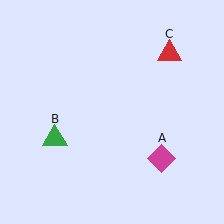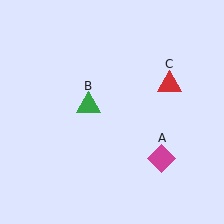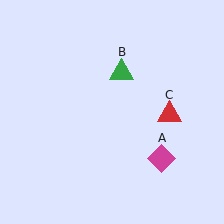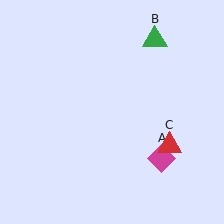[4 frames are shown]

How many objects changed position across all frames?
2 objects changed position: green triangle (object B), red triangle (object C).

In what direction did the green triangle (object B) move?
The green triangle (object B) moved up and to the right.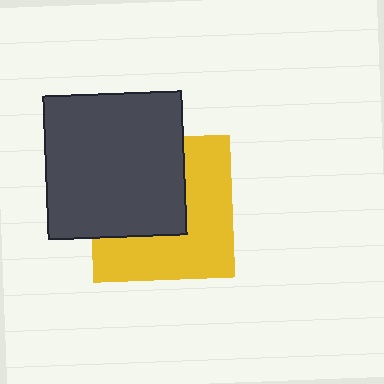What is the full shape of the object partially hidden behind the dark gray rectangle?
The partially hidden object is a yellow square.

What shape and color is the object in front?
The object in front is a dark gray rectangle.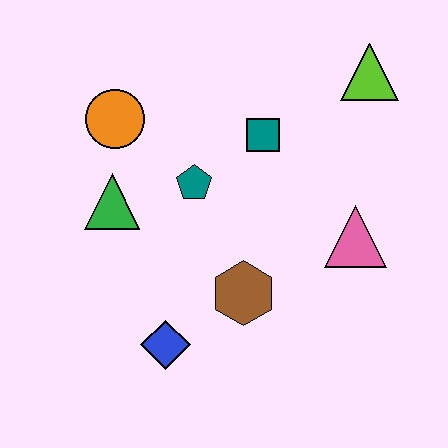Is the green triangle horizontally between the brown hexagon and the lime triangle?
No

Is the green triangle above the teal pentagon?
No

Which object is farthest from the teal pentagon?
The lime triangle is farthest from the teal pentagon.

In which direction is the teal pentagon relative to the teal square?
The teal pentagon is to the left of the teal square.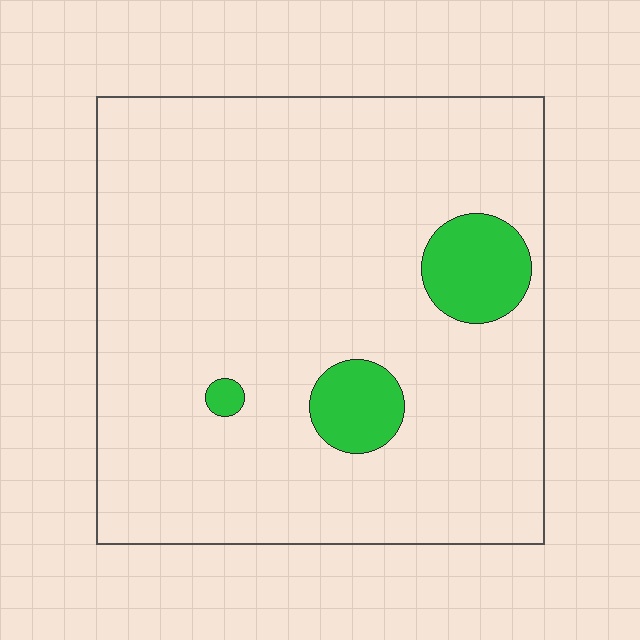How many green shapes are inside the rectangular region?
3.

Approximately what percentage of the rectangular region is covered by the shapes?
Approximately 10%.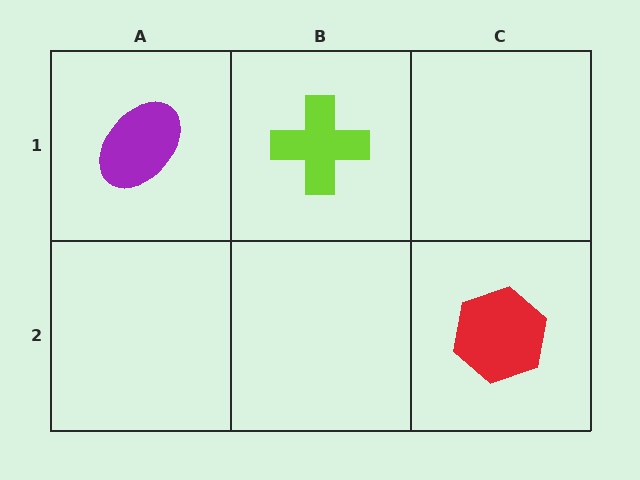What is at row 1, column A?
A purple ellipse.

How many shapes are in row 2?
1 shape.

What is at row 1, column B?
A lime cross.